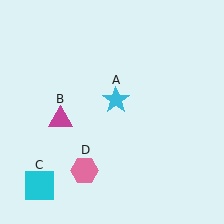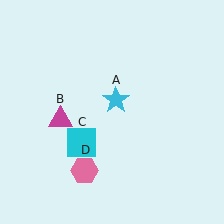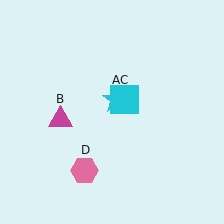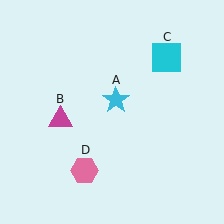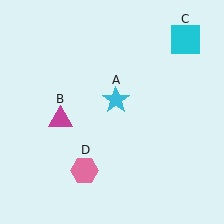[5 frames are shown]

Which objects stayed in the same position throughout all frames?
Cyan star (object A) and magenta triangle (object B) and pink hexagon (object D) remained stationary.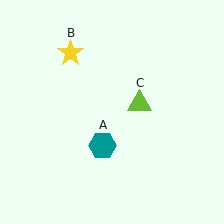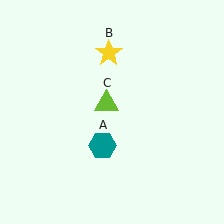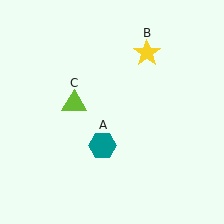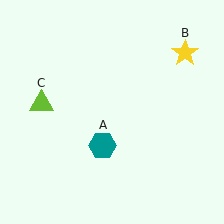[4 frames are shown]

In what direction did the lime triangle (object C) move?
The lime triangle (object C) moved left.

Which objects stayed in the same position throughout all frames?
Teal hexagon (object A) remained stationary.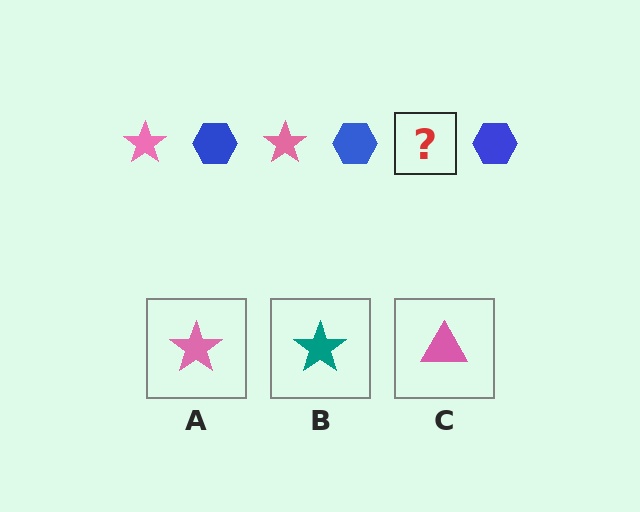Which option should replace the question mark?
Option A.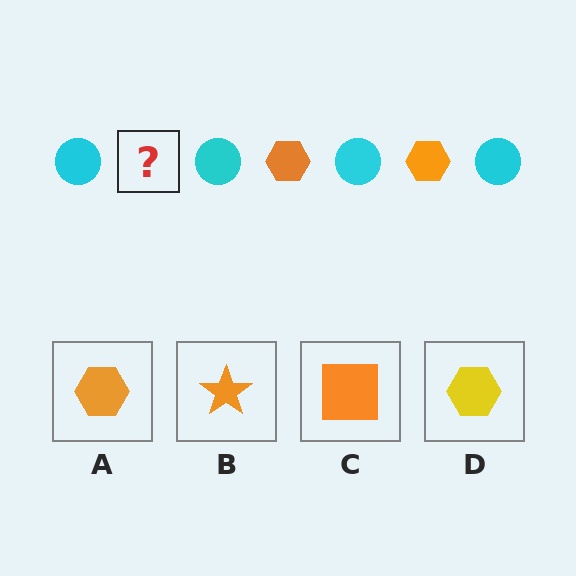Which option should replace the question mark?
Option A.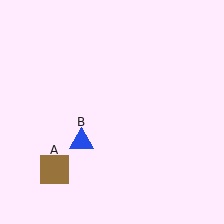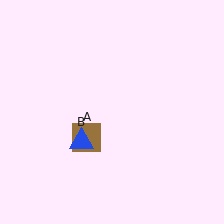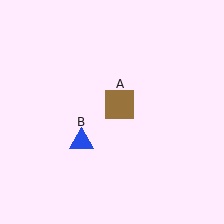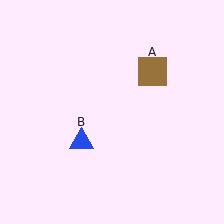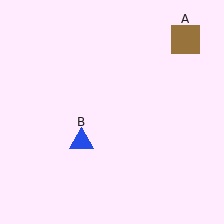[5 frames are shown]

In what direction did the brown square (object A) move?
The brown square (object A) moved up and to the right.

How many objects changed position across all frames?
1 object changed position: brown square (object A).